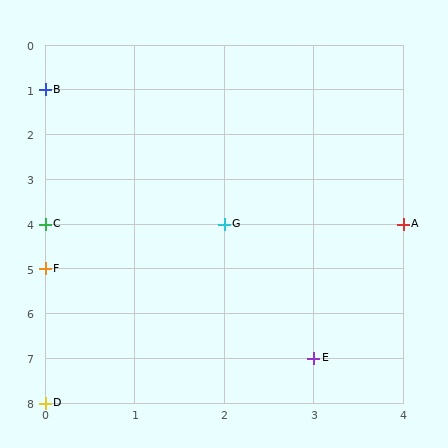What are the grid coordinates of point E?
Point E is at grid coordinates (3, 7).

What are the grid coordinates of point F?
Point F is at grid coordinates (0, 5).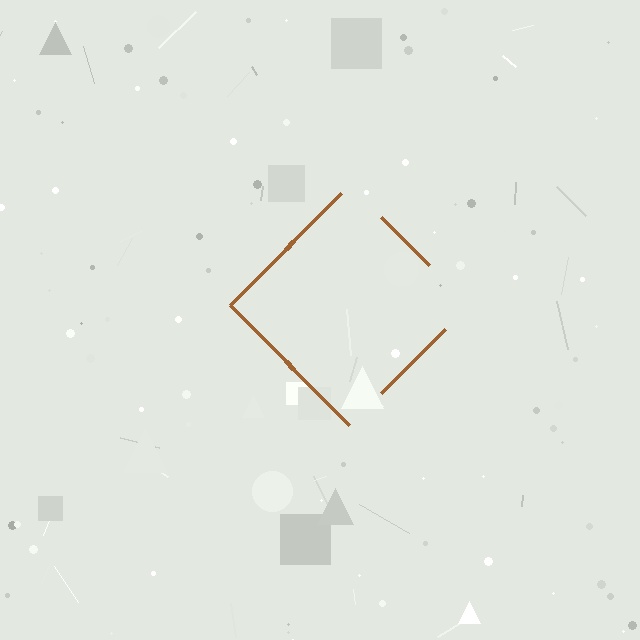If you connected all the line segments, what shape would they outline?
They would outline a diamond.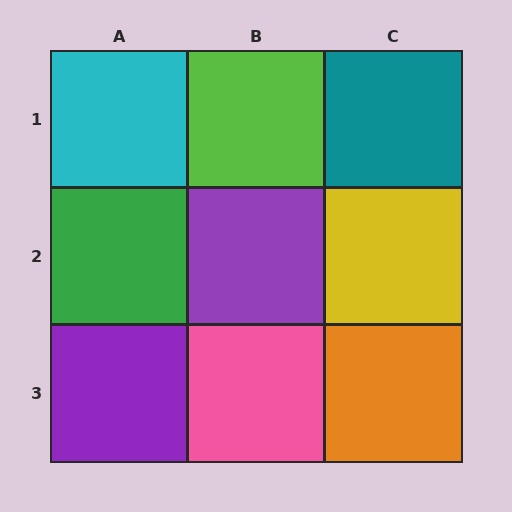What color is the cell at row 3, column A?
Purple.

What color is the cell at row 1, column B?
Lime.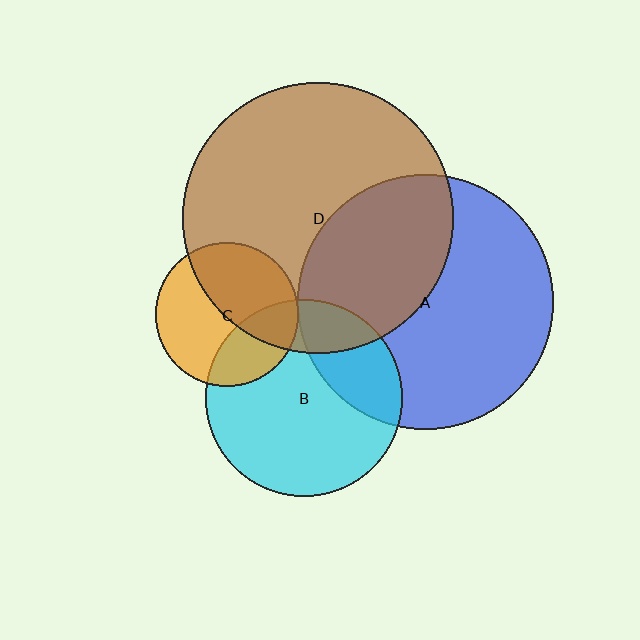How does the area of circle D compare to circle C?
Approximately 3.6 times.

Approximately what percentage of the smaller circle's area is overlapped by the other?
Approximately 5%.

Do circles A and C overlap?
Yes.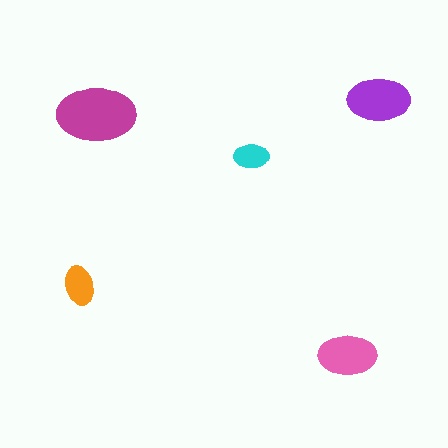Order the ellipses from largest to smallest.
the magenta one, the purple one, the pink one, the orange one, the cyan one.